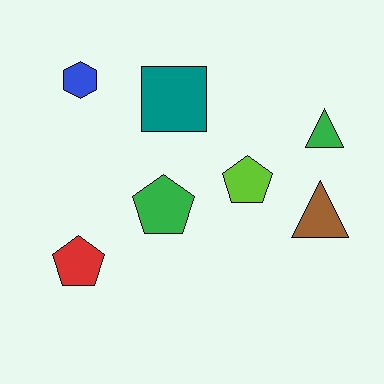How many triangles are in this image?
There are 2 triangles.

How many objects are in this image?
There are 7 objects.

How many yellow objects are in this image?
There are no yellow objects.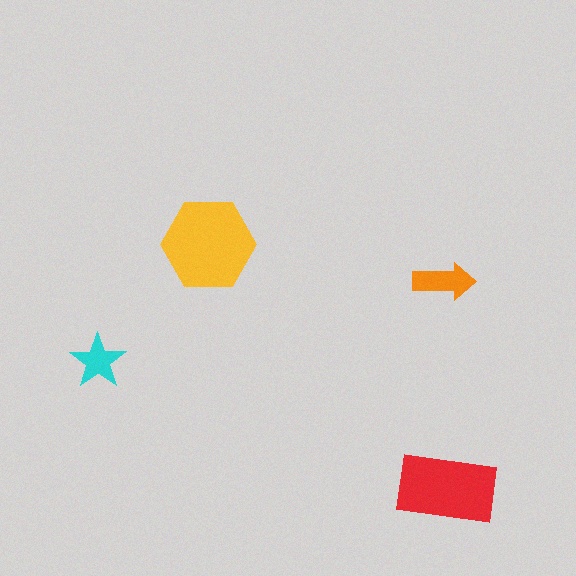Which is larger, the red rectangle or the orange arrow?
The red rectangle.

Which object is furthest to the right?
The red rectangle is rightmost.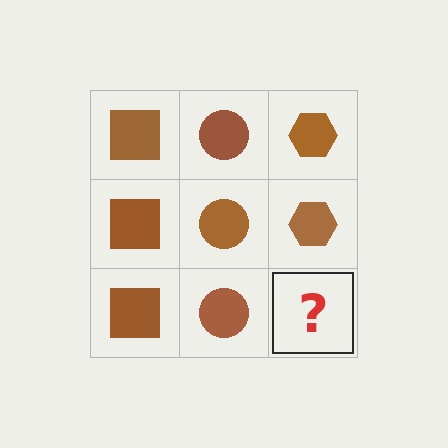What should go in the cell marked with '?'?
The missing cell should contain a brown hexagon.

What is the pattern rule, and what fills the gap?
The rule is that each column has a consistent shape. The gap should be filled with a brown hexagon.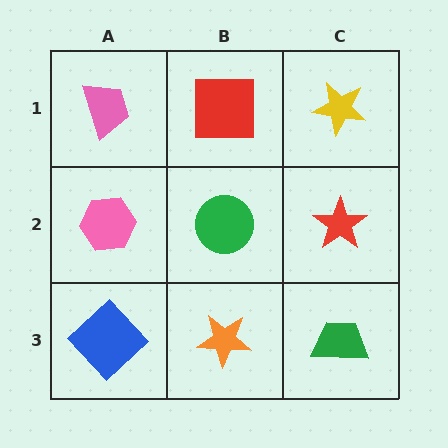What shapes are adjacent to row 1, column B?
A green circle (row 2, column B), a pink trapezoid (row 1, column A), a yellow star (row 1, column C).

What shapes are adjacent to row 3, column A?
A pink hexagon (row 2, column A), an orange star (row 3, column B).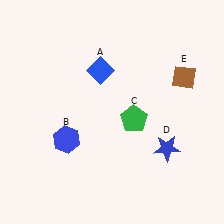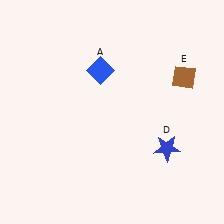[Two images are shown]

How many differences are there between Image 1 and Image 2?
There are 2 differences between the two images.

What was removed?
The green pentagon (C), the blue hexagon (B) were removed in Image 2.